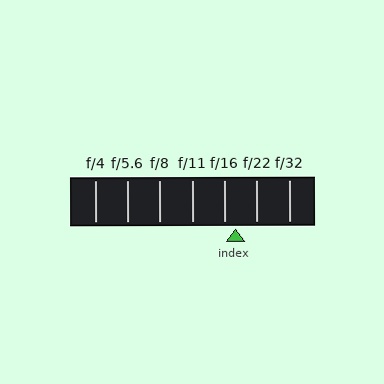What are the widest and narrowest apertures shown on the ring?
The widest aperture shown is f/4 and the narrowest is f/32.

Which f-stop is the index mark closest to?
The index mark is closest to f/16.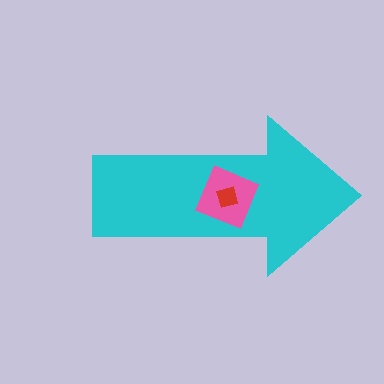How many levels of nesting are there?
3.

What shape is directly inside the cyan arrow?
The pink diamond.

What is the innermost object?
The red square.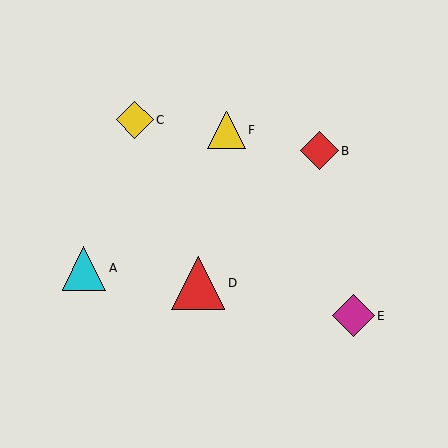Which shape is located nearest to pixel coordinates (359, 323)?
The magenta diamond (labeled E) at (353, 316) is nearest to that location.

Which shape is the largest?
The red triangle (labeled D) is the largest.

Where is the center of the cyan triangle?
The center of the cyan triangle is at (84, 268).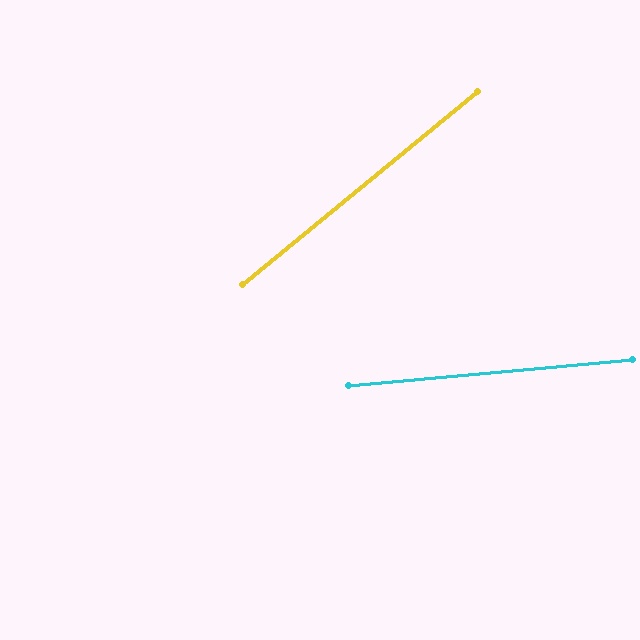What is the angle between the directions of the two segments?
Approximately 34 degrees.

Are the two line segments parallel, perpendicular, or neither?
Neither parallel nor perpendicular — they differ by about 34°.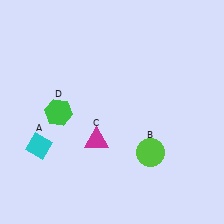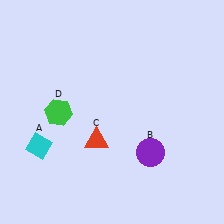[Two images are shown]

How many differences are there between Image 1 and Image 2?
There are 2 differences between the two images.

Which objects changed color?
B changed from lime to purple. C changed from magenta to red.